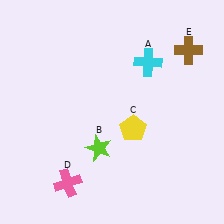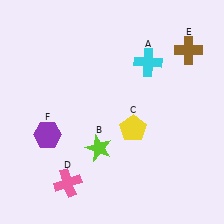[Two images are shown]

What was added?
A purple hexagon (F) was added in Image 2.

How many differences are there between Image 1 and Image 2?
There is 1 difference between the two images.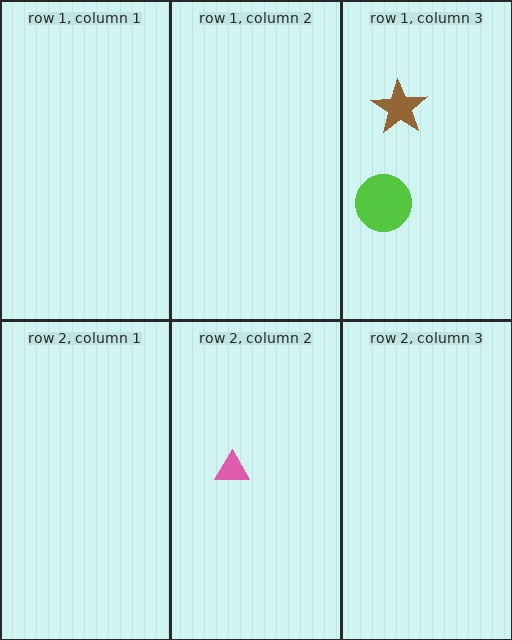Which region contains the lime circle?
The row 1, column 3 region.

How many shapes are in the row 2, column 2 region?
1.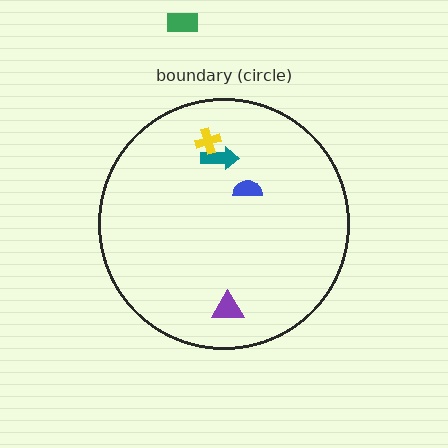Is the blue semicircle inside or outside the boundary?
Inside.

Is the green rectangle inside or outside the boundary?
Outside.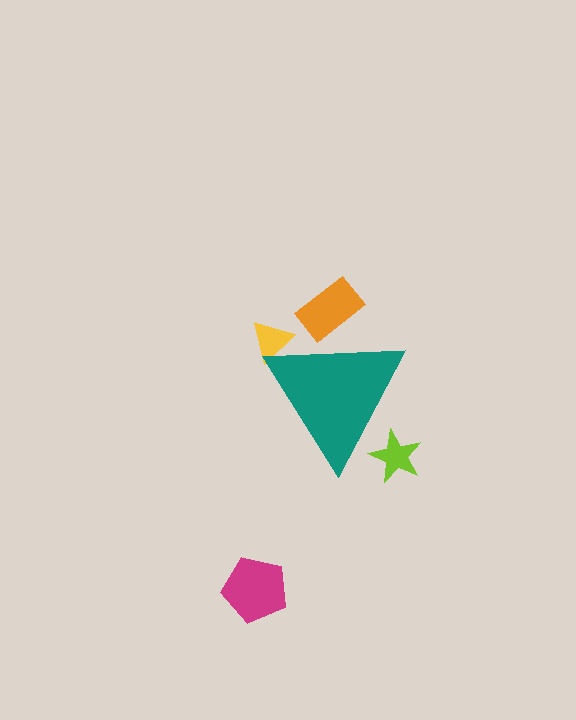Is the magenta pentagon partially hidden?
No, the magenta pentagon is fully visible.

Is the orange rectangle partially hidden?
Yes, the orange rectangle is partially hidden behind the teal triangle.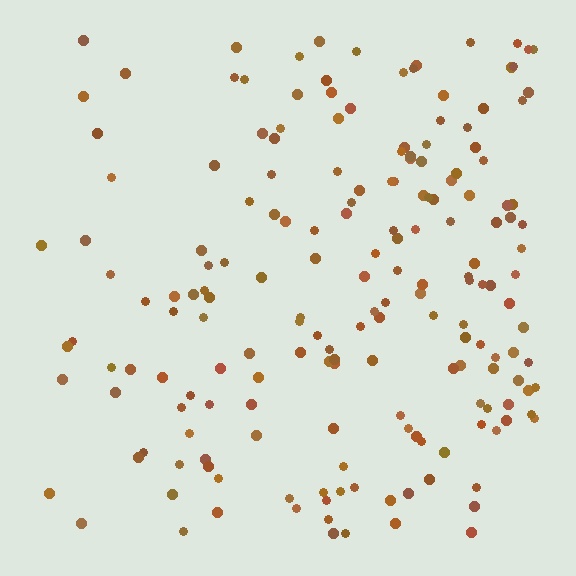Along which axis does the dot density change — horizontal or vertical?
Horizontal.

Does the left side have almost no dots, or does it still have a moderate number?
Still a moderate number, just noticeably fewer than the right.